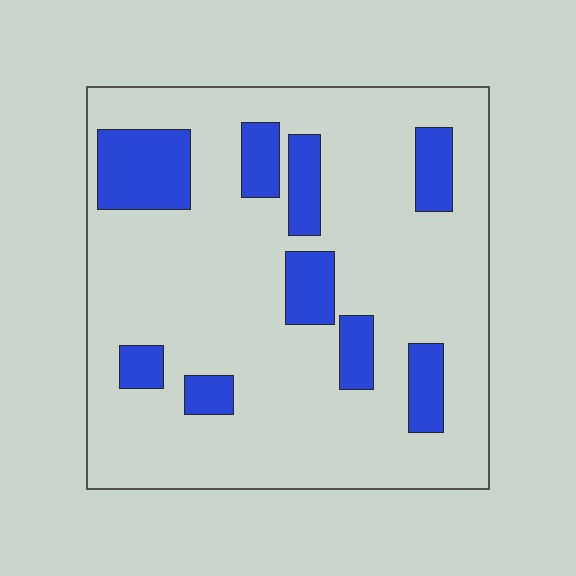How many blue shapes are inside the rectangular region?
9.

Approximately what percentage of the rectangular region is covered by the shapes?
Approximately 20%.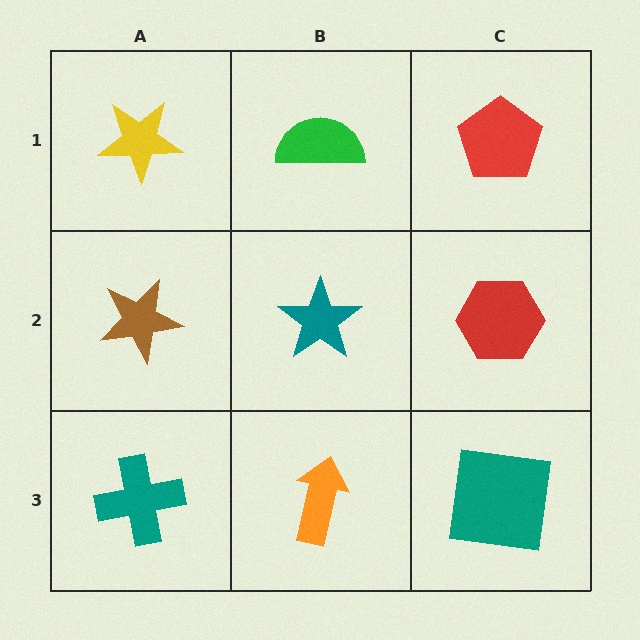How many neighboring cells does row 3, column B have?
3.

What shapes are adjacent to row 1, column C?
A red hexagon (row 2, column C), a green semicircle (row 1, column B).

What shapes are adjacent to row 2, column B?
A green semicircle (row 1, column B), an orange arrow (row 3, column B), a brown star (row 2, column A), a red hexagon (row 2, column C).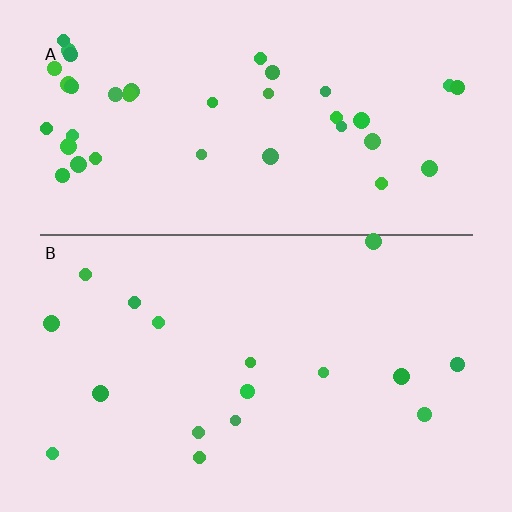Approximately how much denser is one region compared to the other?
Approximately 2.3× — region A over region B.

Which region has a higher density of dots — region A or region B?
A (the top).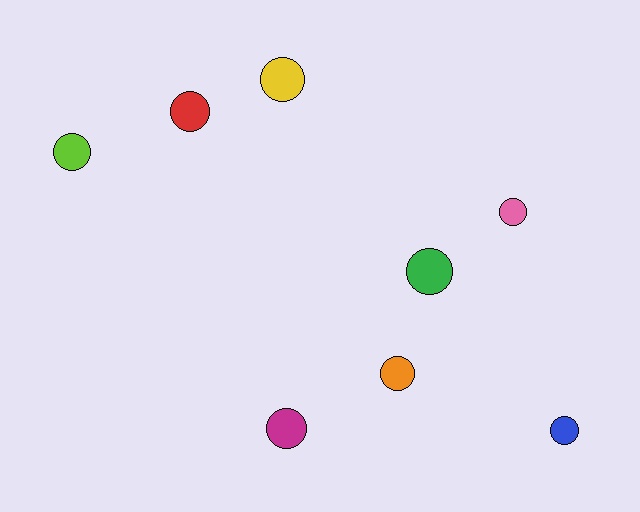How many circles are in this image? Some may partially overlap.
There are 8 circles.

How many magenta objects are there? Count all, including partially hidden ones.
There is 1 magenta object.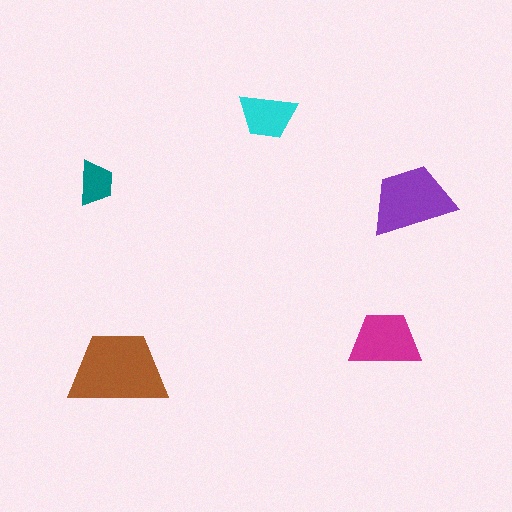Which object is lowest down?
The brown trapezoid is bottommost.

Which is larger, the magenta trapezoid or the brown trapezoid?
The brown one.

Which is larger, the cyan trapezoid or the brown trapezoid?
The brown one.